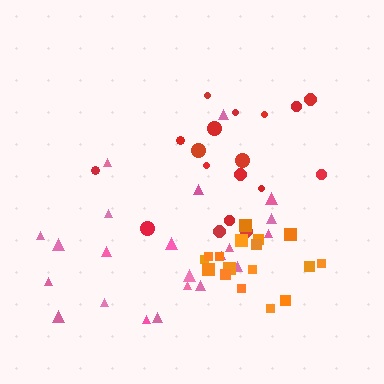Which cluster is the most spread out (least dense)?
Pink.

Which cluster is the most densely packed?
Orange.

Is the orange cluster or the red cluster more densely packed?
Orange.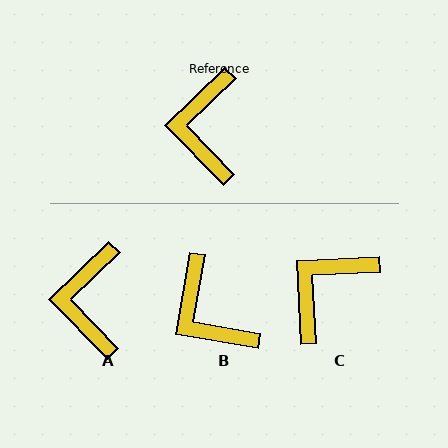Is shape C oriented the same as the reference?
No, it is off by about 41 degrees.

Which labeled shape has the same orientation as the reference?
A.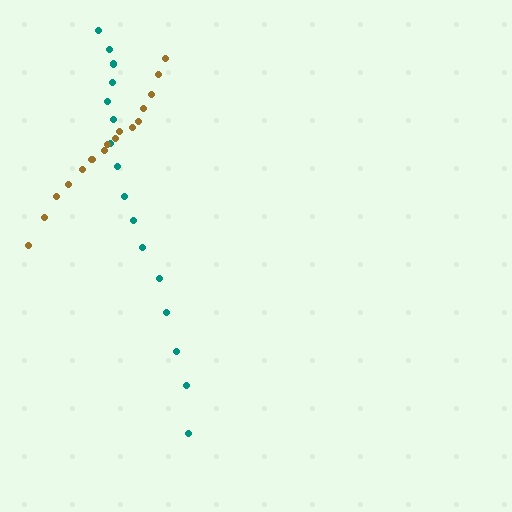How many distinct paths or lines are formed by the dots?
There are 2 distinct paths.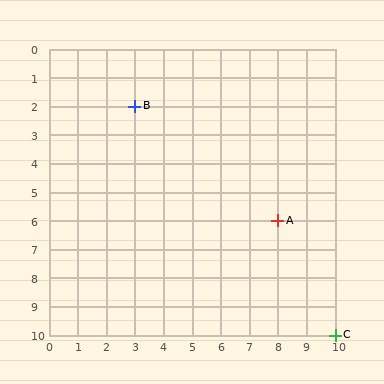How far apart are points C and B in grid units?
Points C and B are 7 columns and 8 rows apart (about 10.6 grid units diagonally).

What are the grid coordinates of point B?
Point B is at grid coordinates (3, 2).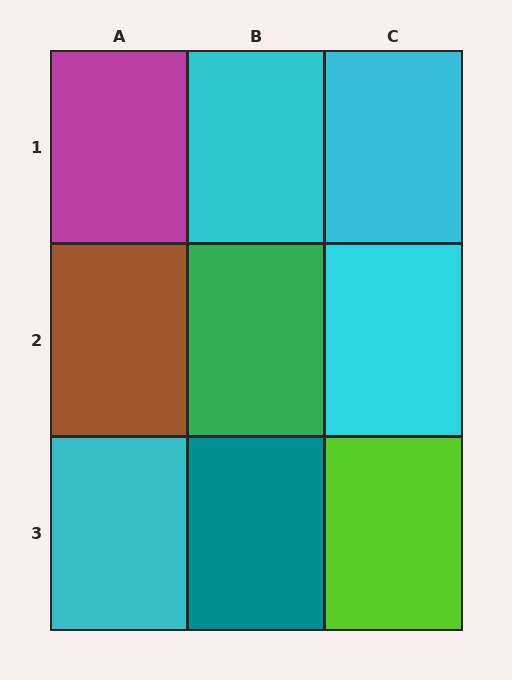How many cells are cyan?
4 cells are cyan.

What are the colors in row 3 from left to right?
Cyan, teal, lime.